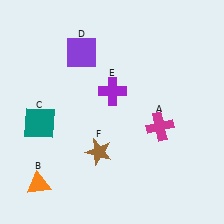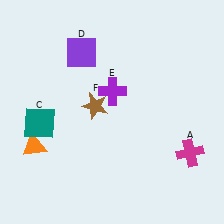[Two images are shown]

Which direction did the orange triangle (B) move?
The orange triangle (B) moved up.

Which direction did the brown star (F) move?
The brown star (F) moved up.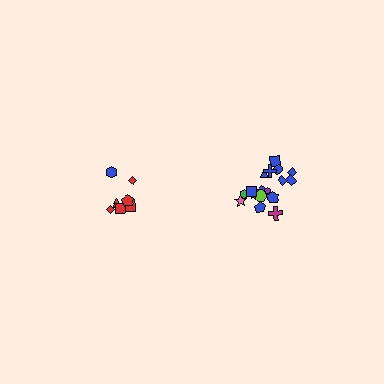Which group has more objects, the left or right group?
The right group.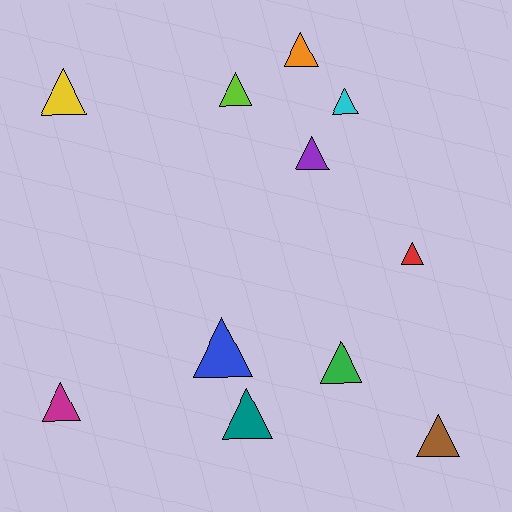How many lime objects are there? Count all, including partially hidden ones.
There is 1 lime object.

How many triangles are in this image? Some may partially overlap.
There are 11 triangles.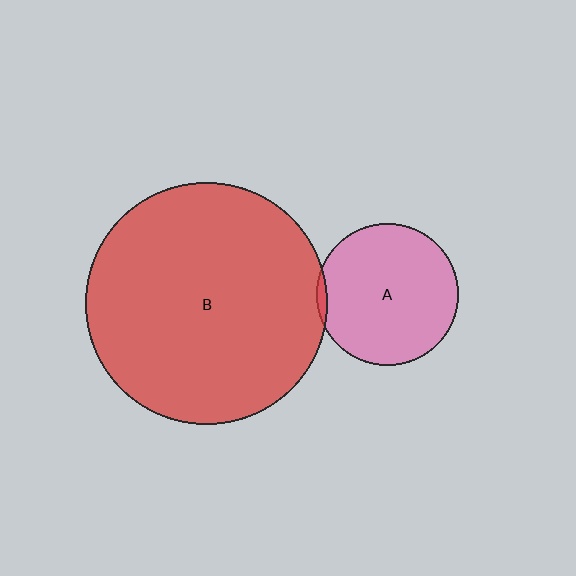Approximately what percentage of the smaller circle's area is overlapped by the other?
Approximately 5%.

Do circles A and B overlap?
Yes.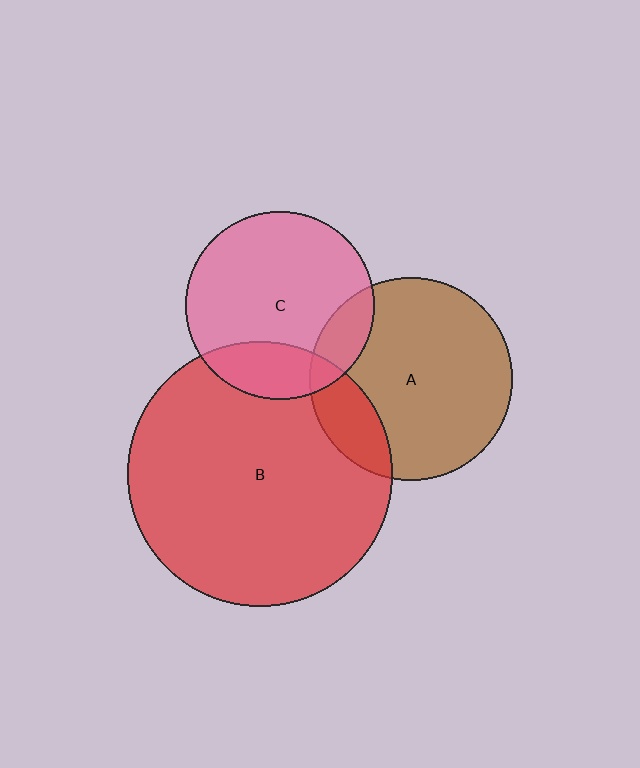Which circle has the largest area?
Circle B (red).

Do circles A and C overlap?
Yes.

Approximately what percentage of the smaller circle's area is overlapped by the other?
Approximately 15%.